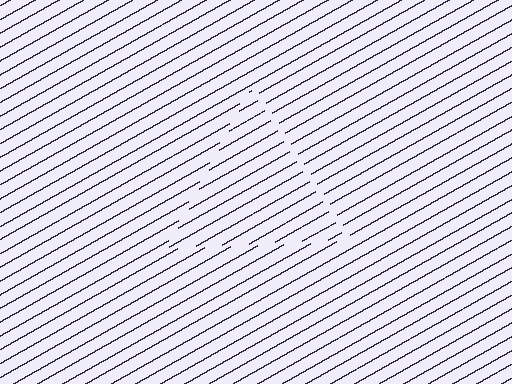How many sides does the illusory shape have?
3 sides — the line-ends trace a triangle.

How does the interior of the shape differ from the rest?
The interior of the shape contains the same grating, shifted by half a period — the contour is defined by the phase discontinuity where line-ends from the inner and outer gratings abut.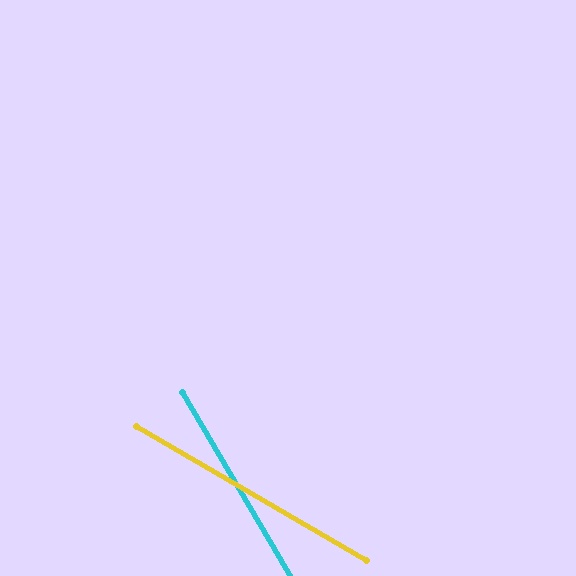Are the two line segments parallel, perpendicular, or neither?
Neither parallel nor perpendicular — they differ by about 29°.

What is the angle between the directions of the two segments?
Approximately 29 degrees.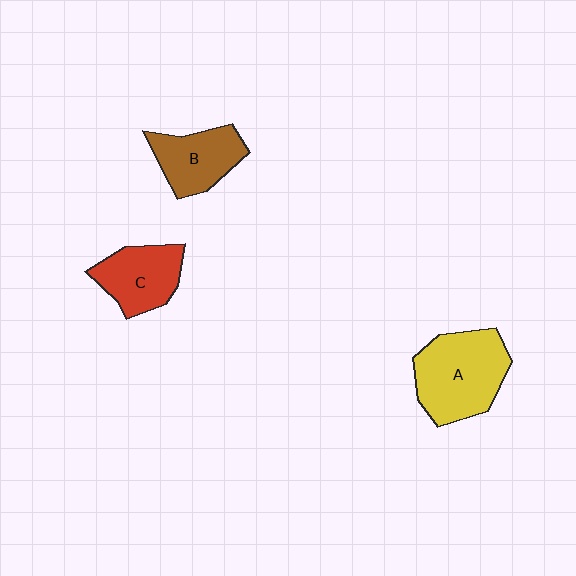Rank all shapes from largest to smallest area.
From largest to smallest: A (yellow), C (red), B (brown).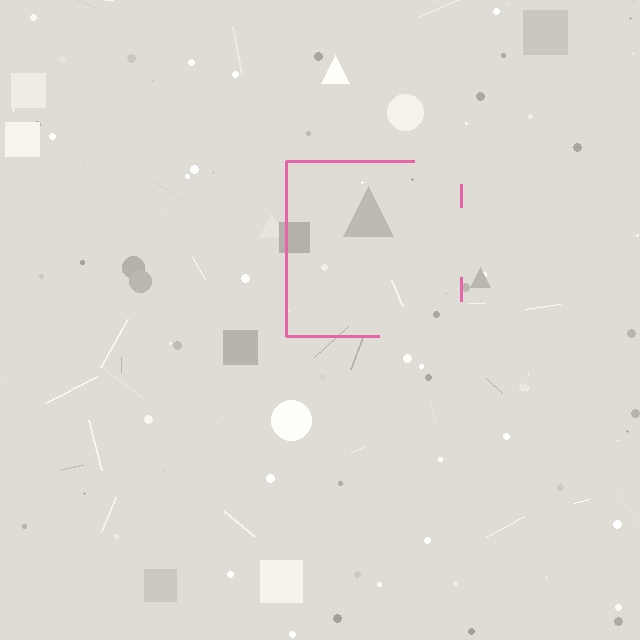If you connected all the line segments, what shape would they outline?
They would outline a square.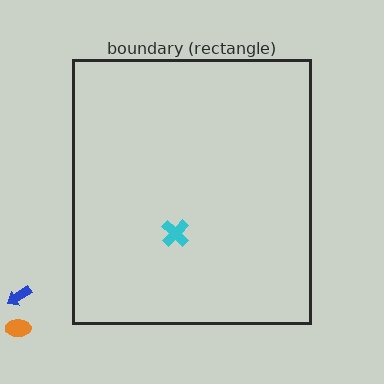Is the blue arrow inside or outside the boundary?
Outside.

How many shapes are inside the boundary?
1 inside, 2 outside.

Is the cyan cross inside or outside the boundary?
Inside.